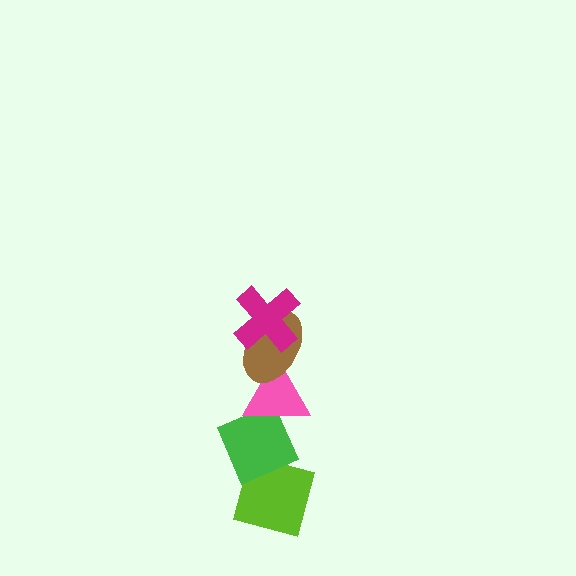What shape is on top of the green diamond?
The pink triangle is on top of the green diamond.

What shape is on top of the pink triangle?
The brown ellipse is on top of the pink triangle.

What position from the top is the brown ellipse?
The brown ellipse is 2nd from the top.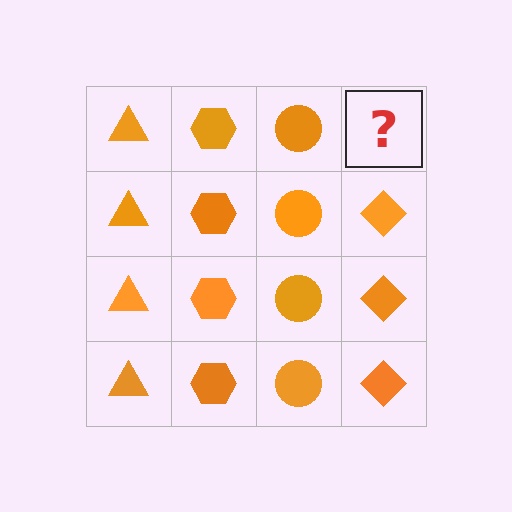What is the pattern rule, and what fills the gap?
The rule is that each column has a consistent shape. The gap should be filled with an orange diamond.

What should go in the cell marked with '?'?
The missing cell should contain an orange diamond.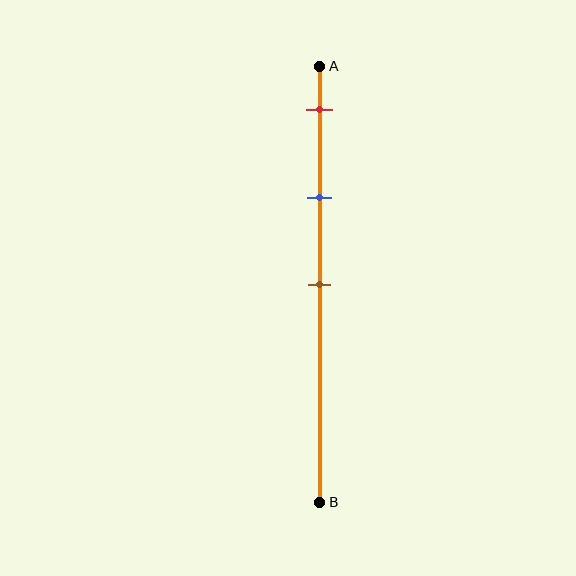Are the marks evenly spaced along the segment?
Yes, the marks are approximately evenly spaced.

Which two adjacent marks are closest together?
The red and blue marks are the closest adjacent pair.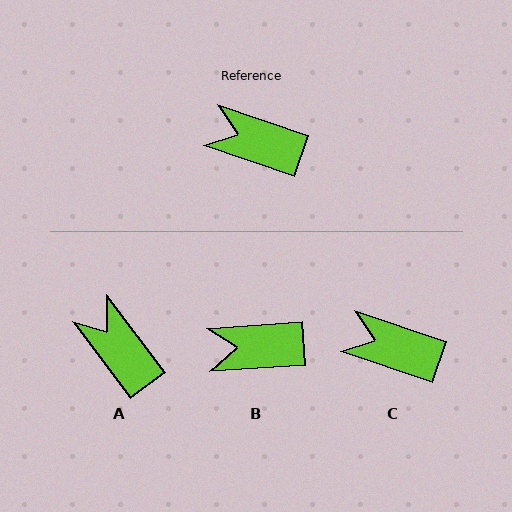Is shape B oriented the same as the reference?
No, it is off by about 22 degrees.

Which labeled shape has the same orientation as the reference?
C.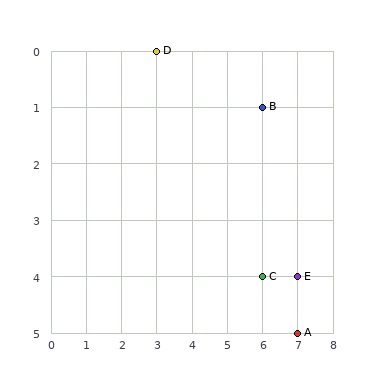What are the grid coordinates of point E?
Point E is at grid coordinates (7, 4).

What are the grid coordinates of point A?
Point A is at grid coordinates (7, 5).